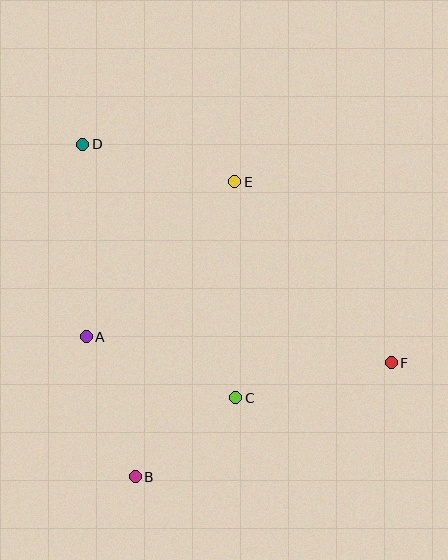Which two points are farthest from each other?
Points D and F are farthest from each other.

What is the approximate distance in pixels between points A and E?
The distance between A and E is approximately 215 pixels.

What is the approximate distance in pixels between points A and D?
The distance between A and D is approximately 193 pixels.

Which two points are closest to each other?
Points B and C are closest to each other.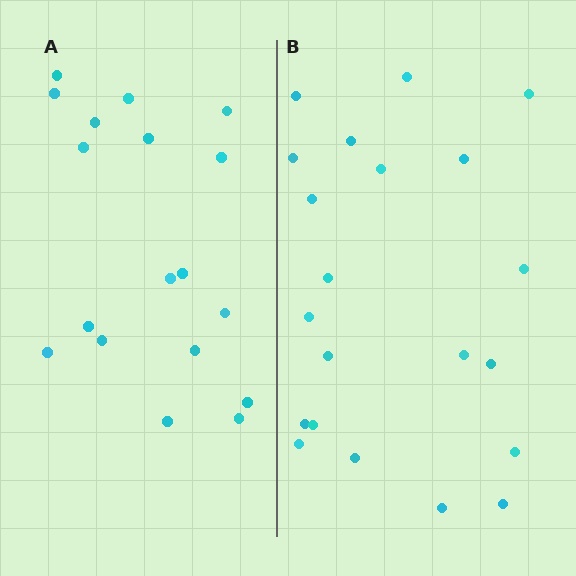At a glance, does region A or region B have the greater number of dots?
Region B (the right region) has more dots.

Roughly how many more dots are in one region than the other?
Region B has just a few more — roughly 2 or 3 more dots than region A.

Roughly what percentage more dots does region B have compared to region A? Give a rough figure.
About 15% more.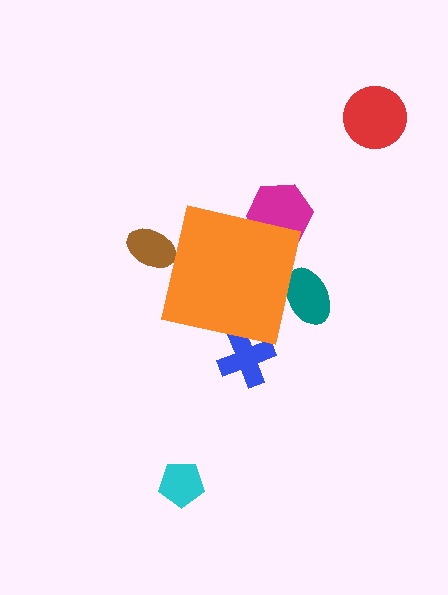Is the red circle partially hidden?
No, the red circle is fully visible.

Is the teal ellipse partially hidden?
Yes, the teal ellipse is partially hidden behind the orange square.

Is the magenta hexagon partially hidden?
Yes, the magenta hexagon is partially hidden behind the orange square.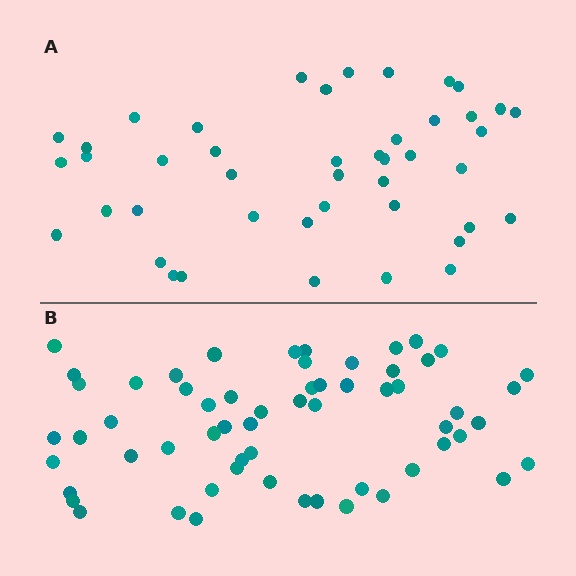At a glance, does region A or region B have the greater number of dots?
Region B (the bottom region) has more dots.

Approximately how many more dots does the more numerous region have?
Region B has approximately 15 more dots than region A.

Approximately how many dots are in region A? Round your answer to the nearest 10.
About 40 dots. (The exact count is 44, which rounds to 40.)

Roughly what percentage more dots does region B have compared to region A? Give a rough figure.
About 35% more.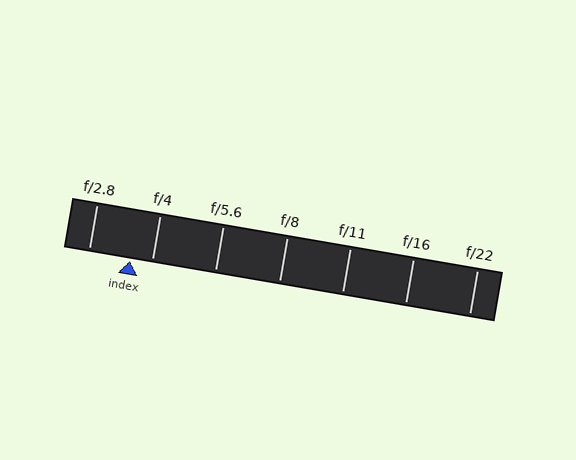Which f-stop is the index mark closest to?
The index mark is closest to f/4.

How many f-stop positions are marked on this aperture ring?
There are 7 f-stop positions marked.